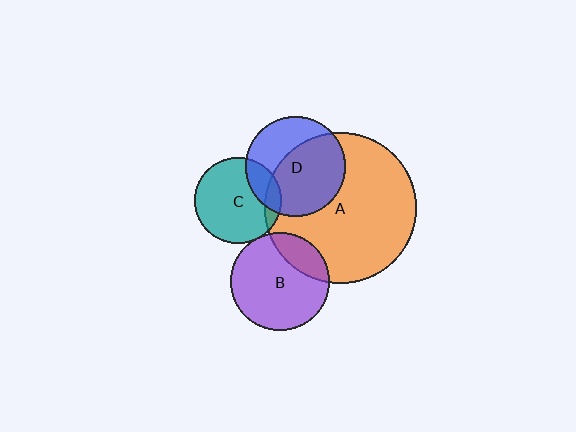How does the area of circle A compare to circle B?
Approximately 2.4 times.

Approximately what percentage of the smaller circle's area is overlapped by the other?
Approximately 60%.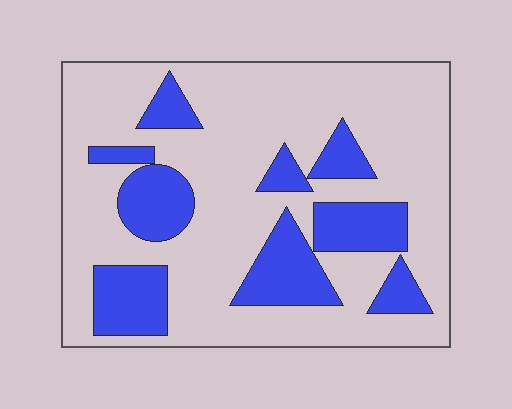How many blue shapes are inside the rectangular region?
9.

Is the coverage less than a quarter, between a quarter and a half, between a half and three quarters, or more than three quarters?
Between a quarter and a half.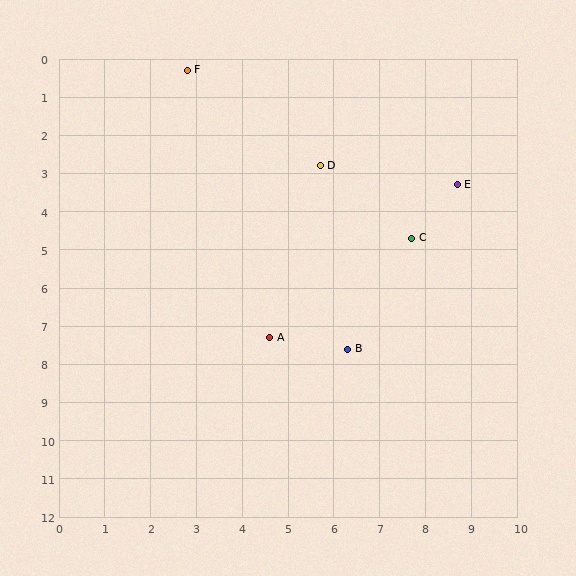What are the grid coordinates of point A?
Point A is at approximately (4.6, 7.3).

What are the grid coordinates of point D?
Point D is at approximately (5.7, 2.8).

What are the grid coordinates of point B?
Point B is at approximately (6.3, 7.6).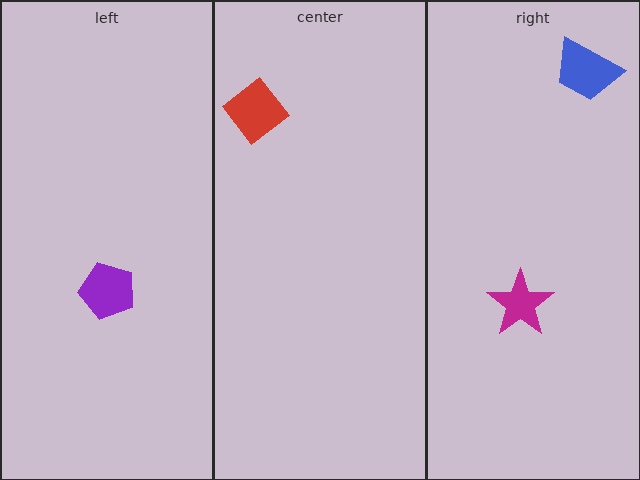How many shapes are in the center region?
1.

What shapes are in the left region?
The purple pentagon.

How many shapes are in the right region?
2.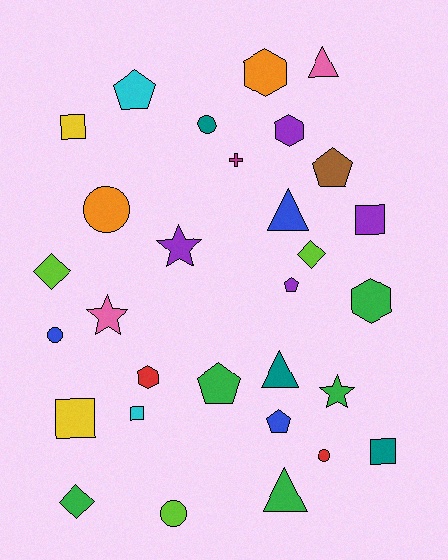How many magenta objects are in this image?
There is 1 magenta object.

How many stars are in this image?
There are 3 stars.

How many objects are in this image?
There are 30 objects.